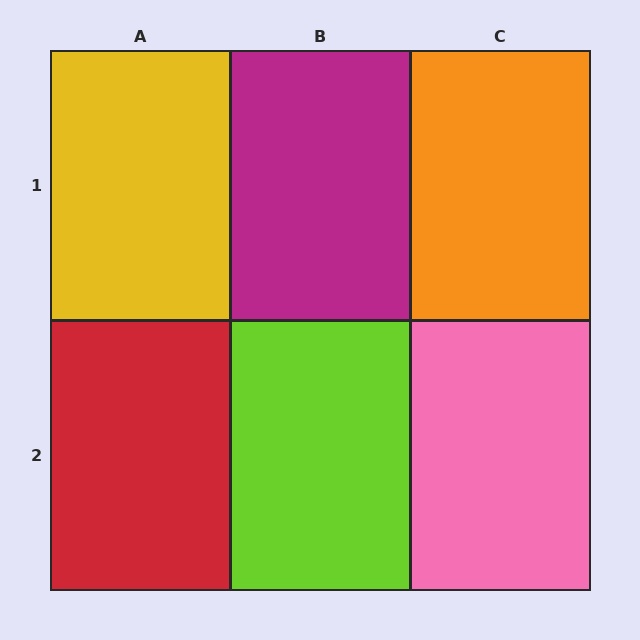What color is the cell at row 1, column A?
Yellow.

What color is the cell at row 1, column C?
Orange.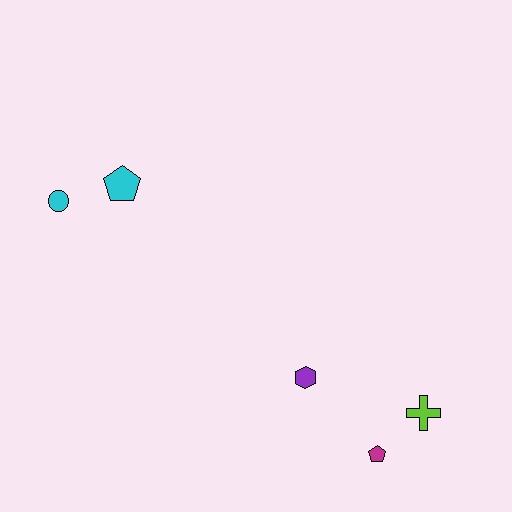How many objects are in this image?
There are 5 objects.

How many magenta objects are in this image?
There is 1 magenta object.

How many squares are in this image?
There are no squares.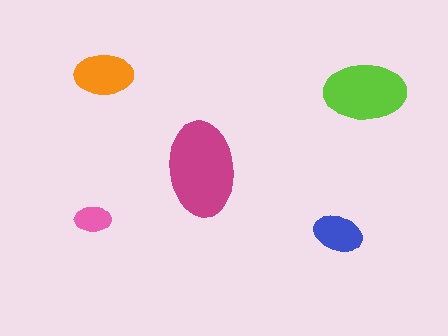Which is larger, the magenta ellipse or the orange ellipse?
The magenta one.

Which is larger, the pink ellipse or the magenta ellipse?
The magenta one.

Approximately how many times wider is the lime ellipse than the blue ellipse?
About 1.5 times wider.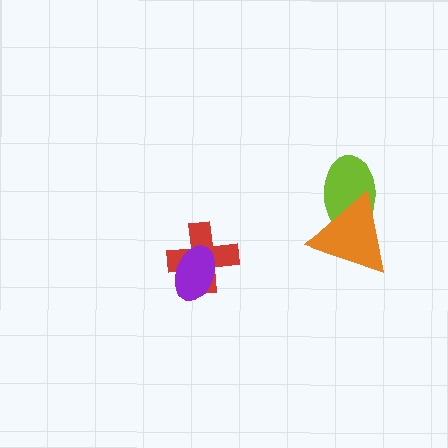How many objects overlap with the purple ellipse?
1 object overlaps with the purple ellipse.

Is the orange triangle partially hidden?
No, no other shape covers it.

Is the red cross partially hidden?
Yes, it is partially covered by another shape.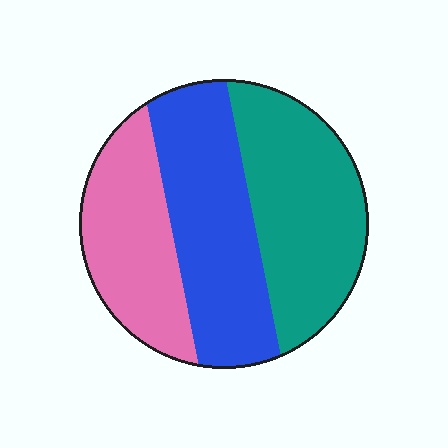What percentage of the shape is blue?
Blue takes up about three eighths (3/8) of the shape.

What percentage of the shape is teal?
Teal takes up about three eighths (3/8) of the shape.